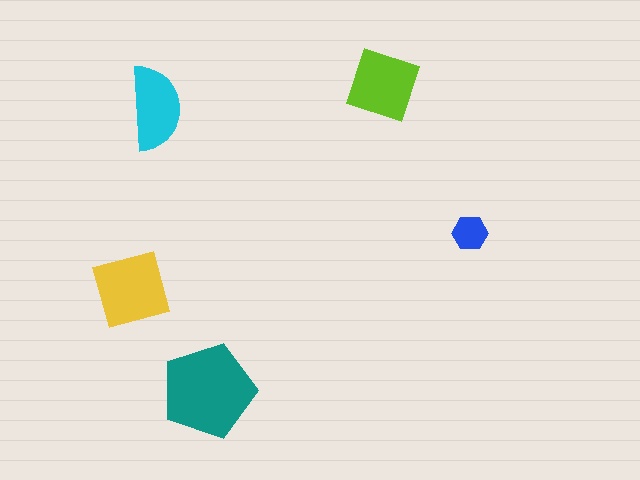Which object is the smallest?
The blue hexagon.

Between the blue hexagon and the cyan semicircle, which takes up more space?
The cyan semicircle.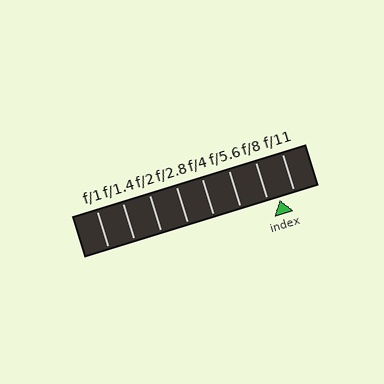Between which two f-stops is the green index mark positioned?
The index mark is between f/8 and f/11.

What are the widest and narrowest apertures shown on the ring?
The widest aperture shown is f/1 and the narrowest is f/11.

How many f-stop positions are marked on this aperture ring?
There are 8 f-stop positions marked.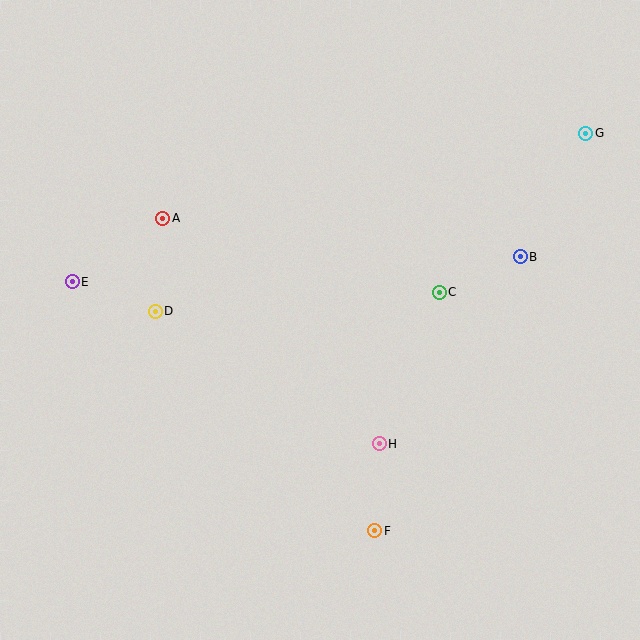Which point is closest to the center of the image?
Point C at (439, 292) is closest to the center.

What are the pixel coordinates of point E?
Point E is at (72, 282).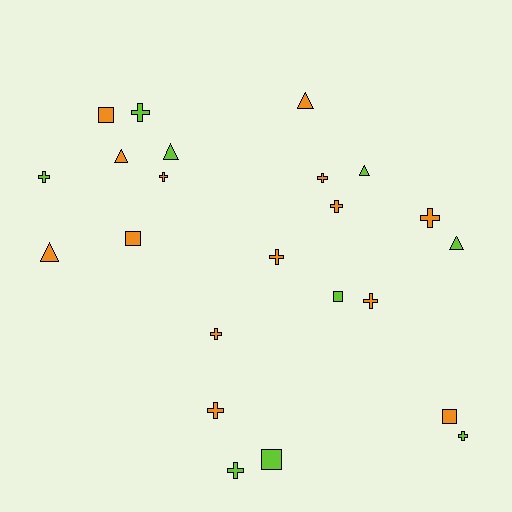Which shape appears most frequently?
Cross, with 12 objects.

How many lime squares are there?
There are 2 lime squares.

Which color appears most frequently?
Orange, with 14 objects.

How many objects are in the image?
There are 23 objects.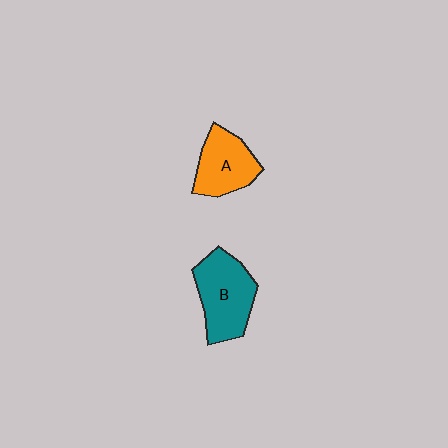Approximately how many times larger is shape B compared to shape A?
Approximately 1.3 times.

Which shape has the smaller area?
Shape A (orange).